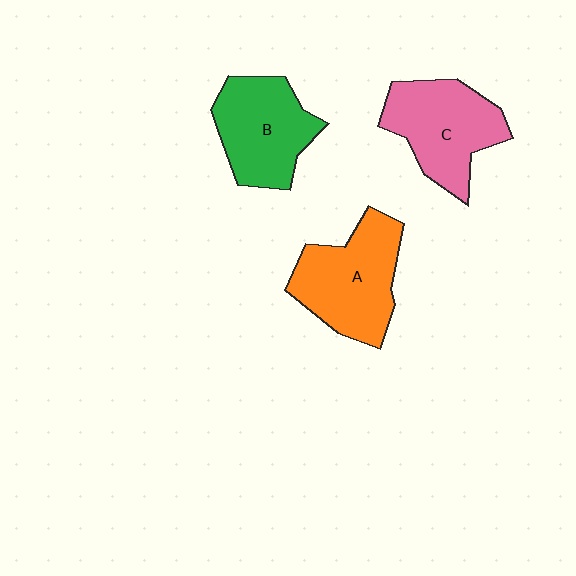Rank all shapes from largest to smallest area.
From largest to smallest: A (orange), C (pink), B (green).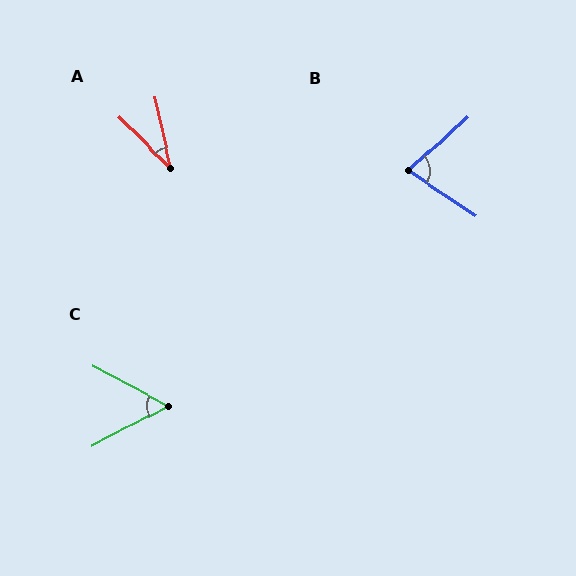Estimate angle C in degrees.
Approximately 56 degrees.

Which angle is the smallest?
A, at approximately 33 degrees.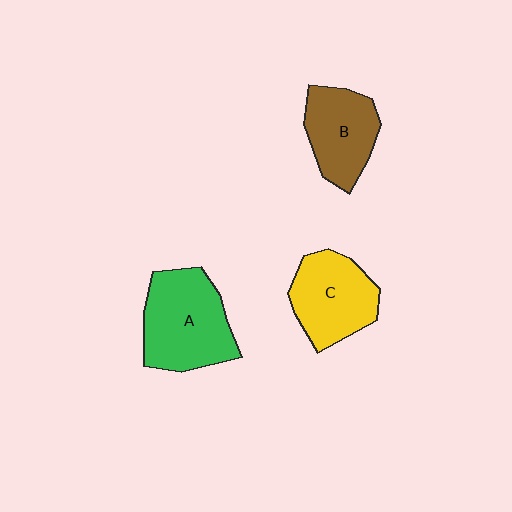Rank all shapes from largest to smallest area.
From largest to smallest: A (green), C (yellow), B (brown).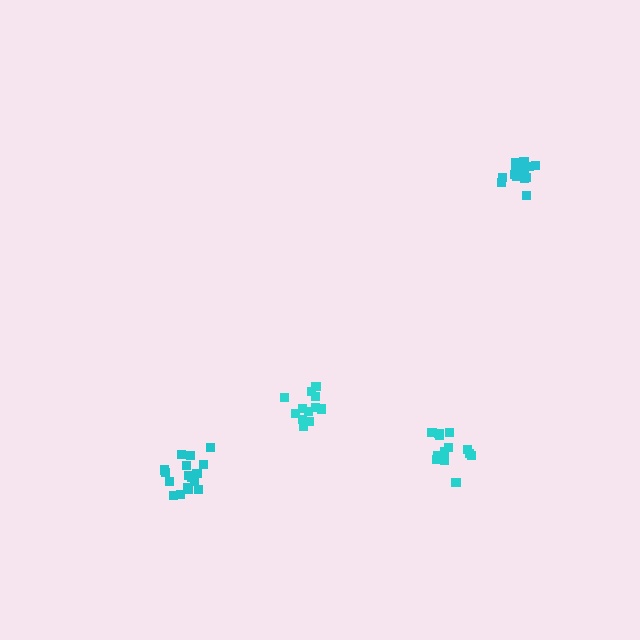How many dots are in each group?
Group 1: 12 dots, Group 2: 18 dots, Group 3: 13 dots, Group 4: 17 dots (60 total).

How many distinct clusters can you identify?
There are 4 distinct clusters.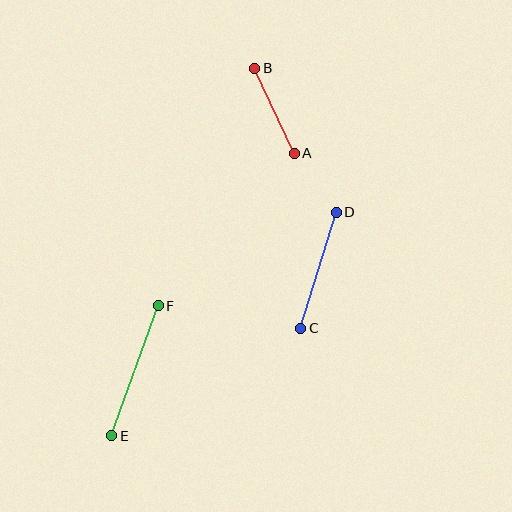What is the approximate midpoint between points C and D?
The midpoint is at approximately (319, 270) pixels.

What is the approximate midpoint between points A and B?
The midpoint is at approximately (274, 111) pixels.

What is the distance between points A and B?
The distance is approximately 94 pixels.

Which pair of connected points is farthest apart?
Points E and F are farthest apart.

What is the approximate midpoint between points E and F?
The midpoint is at approximately (135, 371) pixels.